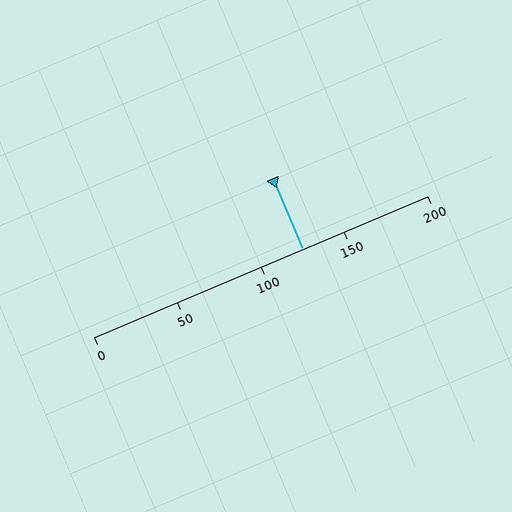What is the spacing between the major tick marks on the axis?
The major ticks are spaced 50 apart.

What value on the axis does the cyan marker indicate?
The marker indicates approximately 125.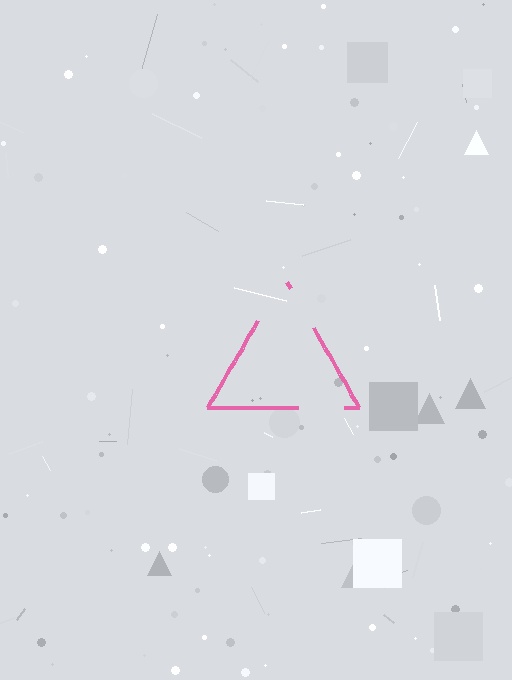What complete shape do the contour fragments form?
The contour fragments form a triangle.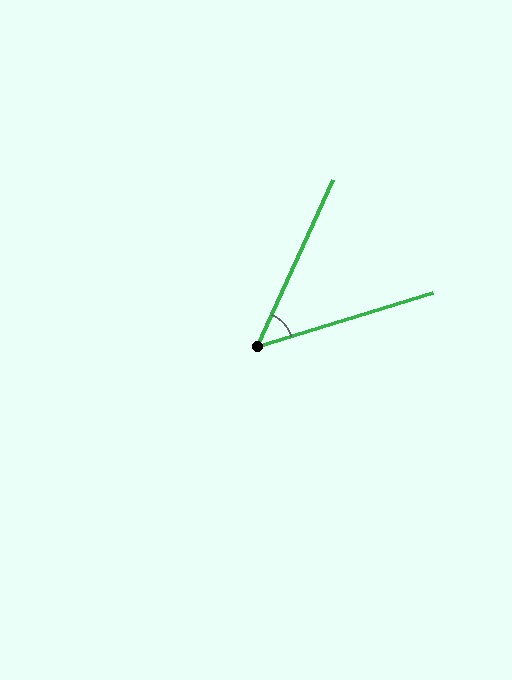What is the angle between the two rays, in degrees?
Approximately 48 degrees.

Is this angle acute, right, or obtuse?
It is acute.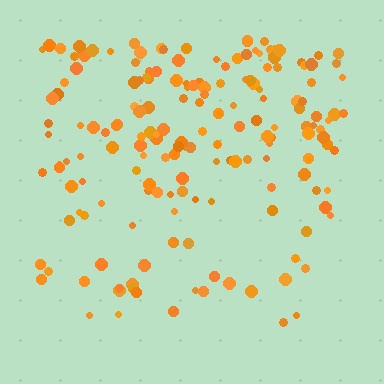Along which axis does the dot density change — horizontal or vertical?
Vertical.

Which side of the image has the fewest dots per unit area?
The bottom.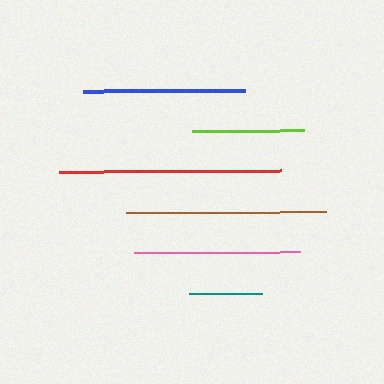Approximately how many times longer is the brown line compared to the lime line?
The brown line is approximately 1.8 times the length of the lime line.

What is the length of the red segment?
The red segment is approximately 223 pixels long.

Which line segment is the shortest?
The teal line is the shortest at approximately 72 pixels.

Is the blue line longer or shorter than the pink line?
The pink line is longer than the blue line.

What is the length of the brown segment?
The brown segment is approximately 200 pixels long.